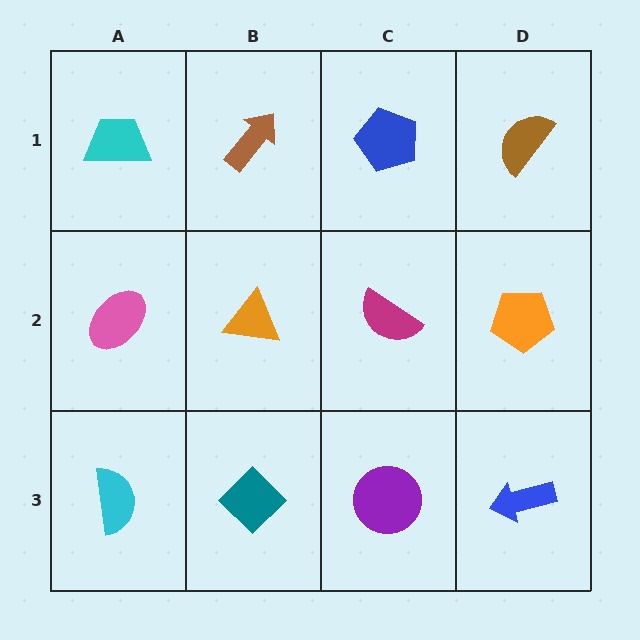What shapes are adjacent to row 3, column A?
A pink ellipse (row 2, column A), a teal diamond (row 3, column B).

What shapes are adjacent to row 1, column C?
A magenta semicircle (row 2, column C), a brown arrow (row 1, column B), a brown semicircle (row 1, column D).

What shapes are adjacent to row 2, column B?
A brown arrow (row 1, column B), a teal diamond (row 3, column B), a pink ellipse (row 2, column A), a magenta semicircle (row 2, column C).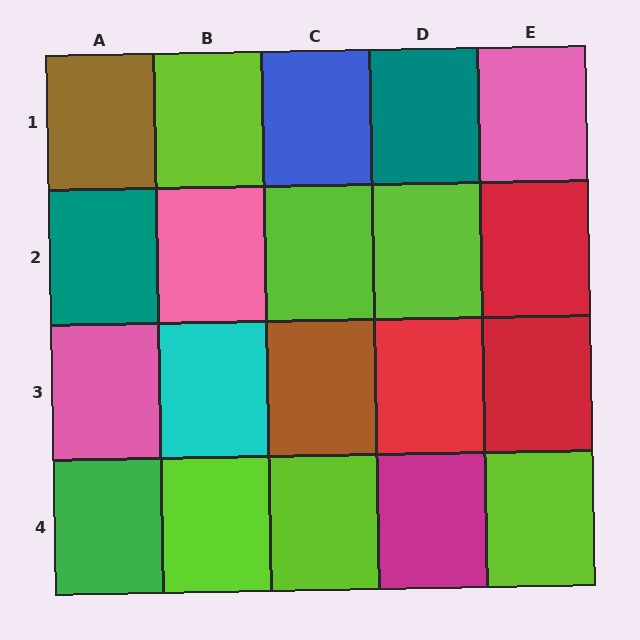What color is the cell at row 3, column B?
Cyan.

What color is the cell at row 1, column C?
Blue.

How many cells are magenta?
1 cell is magenta.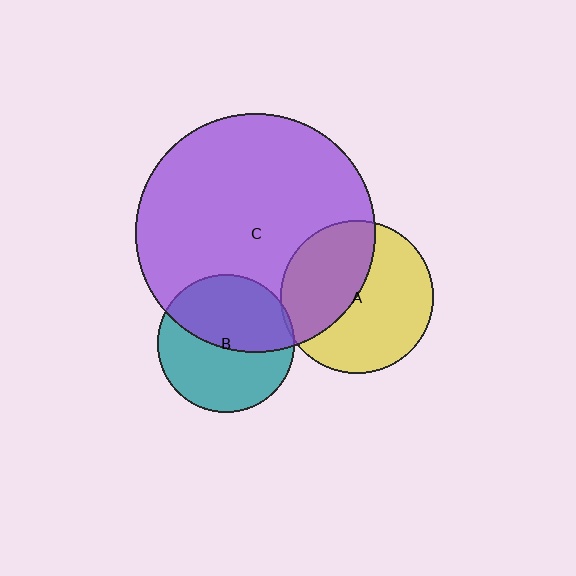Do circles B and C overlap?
Yes.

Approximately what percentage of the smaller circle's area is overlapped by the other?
Approximately 50%.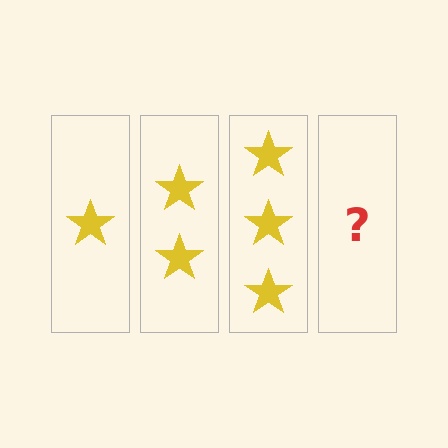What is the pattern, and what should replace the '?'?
The pattern is that each step adds one more star. The '?' should be 4 stars.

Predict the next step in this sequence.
The next step is 4 stars.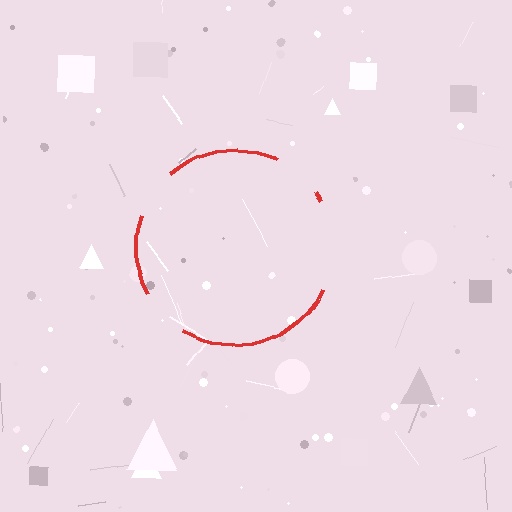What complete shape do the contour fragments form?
The contour fragments form a circle.